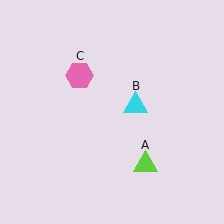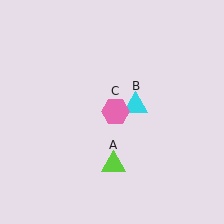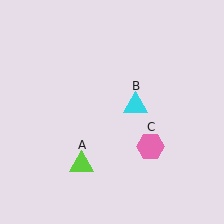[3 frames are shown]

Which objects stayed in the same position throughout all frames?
Cyan triangle (object B) remained stationary.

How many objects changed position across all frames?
2 objects changed position: lime triangle (object A), pink hexagon (object C).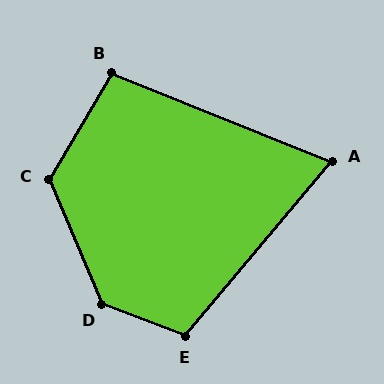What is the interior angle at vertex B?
Approximately 99 degrees (obtuse).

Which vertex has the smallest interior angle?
A, at approximately 72 degrees.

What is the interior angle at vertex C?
Approximately 127 degrees (obtuse).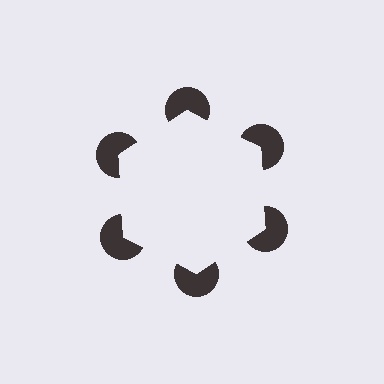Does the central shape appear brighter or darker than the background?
It typically appears slightly brighter than the background, even though no actual brightness change is drawn.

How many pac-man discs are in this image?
There are 6 — one at each vertex of the illusory hexagon.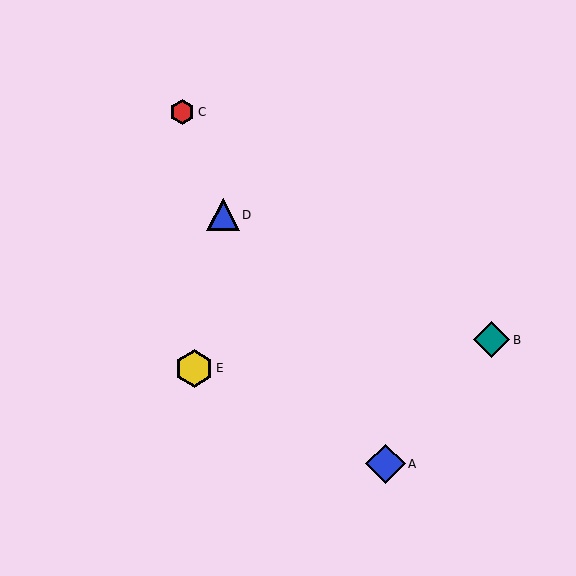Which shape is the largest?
The blue diamond (labeled A) is the largest.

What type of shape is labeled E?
Shape E is a yellow hexagon.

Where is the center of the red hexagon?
The center of the red hexagon is at (182, 112).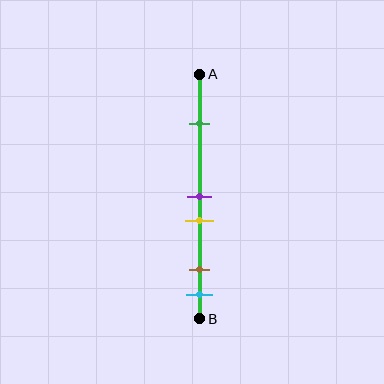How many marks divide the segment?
There are 5 marks dividing the segment.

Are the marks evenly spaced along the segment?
No, the marks are not evenly spaced.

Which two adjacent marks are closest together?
The purple and yellow marks are the closest adjacent pair.